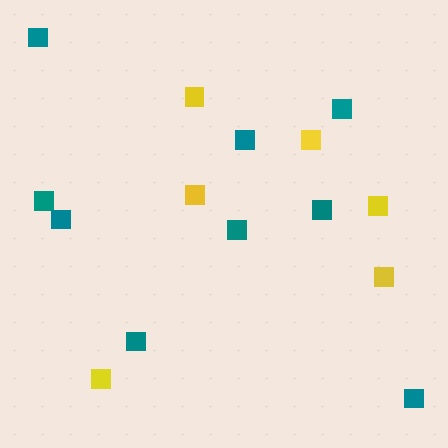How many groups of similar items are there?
There are 2 groups: one group of yellow squares (6) and one group of teal squares (9).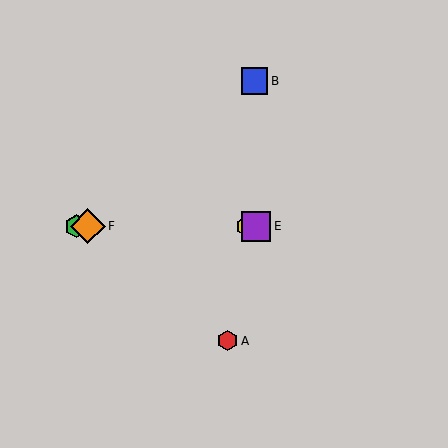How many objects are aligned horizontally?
4 objects (C, D, E, F) are aligned horizontally.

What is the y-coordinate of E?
Object E is at y≈226.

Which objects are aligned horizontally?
Objects C, D, E, F are aligned horizontally.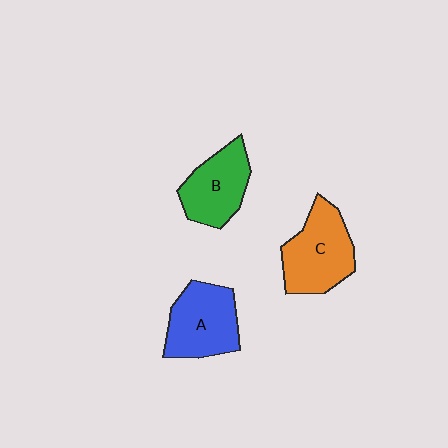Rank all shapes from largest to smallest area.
From largest to smallest: C (orange), A (blue), B (green).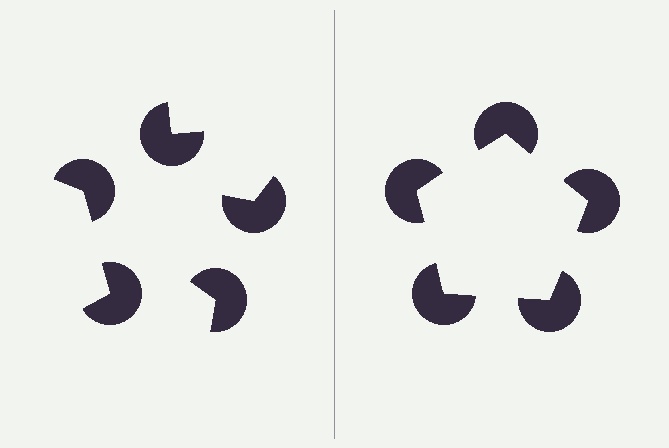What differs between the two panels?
The pac-man discs are positioned identically on both sides; only the wedge orientations differ. On the right they align to a pentagon; on the left they are misaligned.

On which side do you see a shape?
An illusory pentagon appears on the right side. On the left side the wedge cuts are rotated, so no coherent shape forms.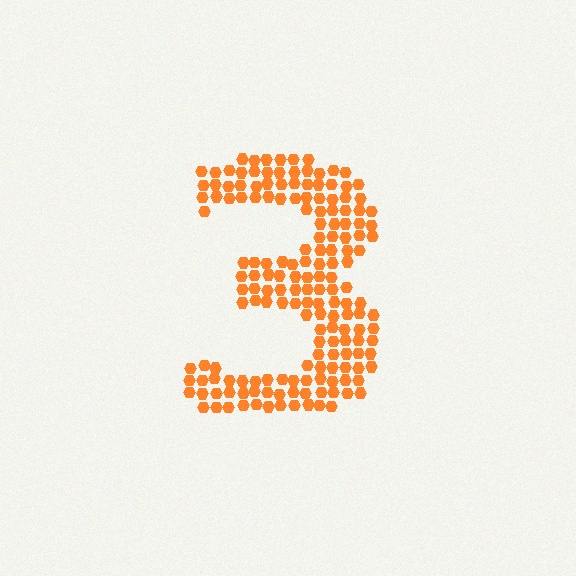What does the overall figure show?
The overall figure shows the digit 3.